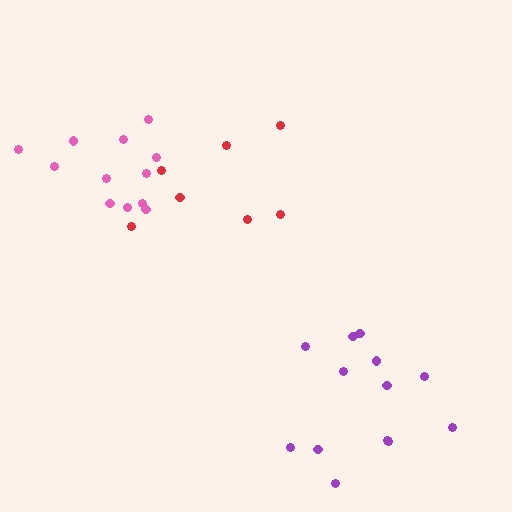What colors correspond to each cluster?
The clusters are colored: purple, red, pink.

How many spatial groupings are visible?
There are 3 spatial groupings.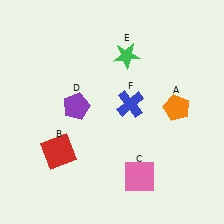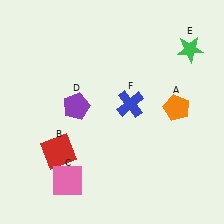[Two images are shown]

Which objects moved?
The objects that moved are: the pink square (C), the green star (E).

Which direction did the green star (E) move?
The green star (E) moved right.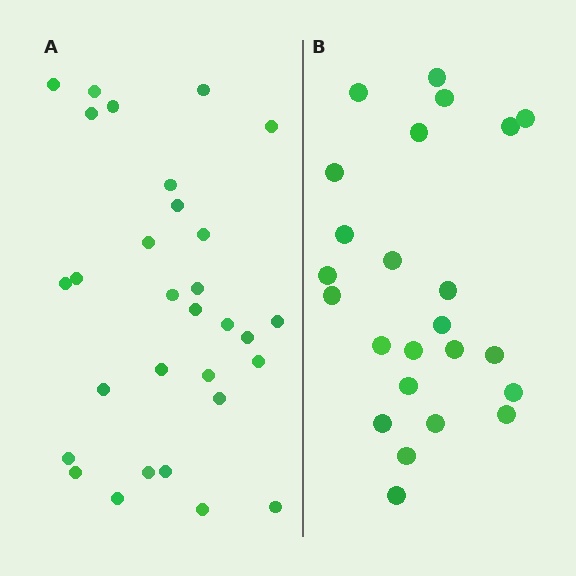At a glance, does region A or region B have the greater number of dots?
Region A (the left region) has more dots.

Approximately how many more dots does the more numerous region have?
Region A has about 6 more dots than region B.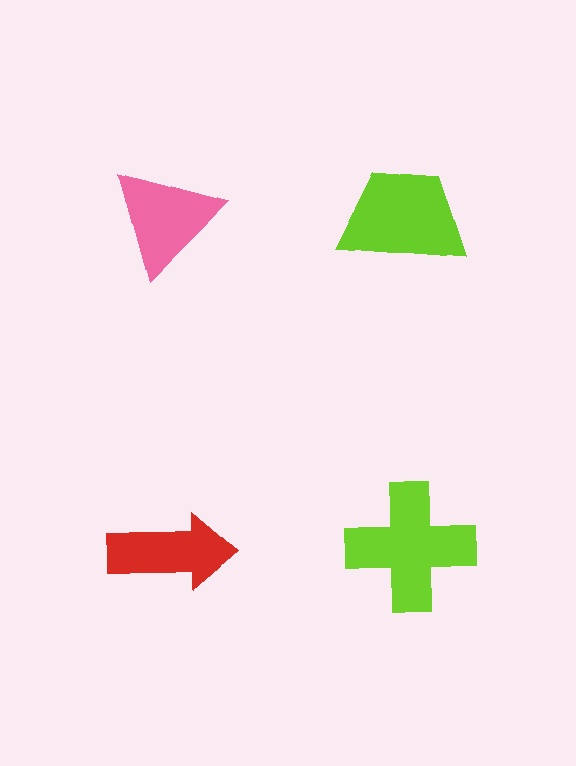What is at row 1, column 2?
A lime trapezoid.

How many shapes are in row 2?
2 shapes.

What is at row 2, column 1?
A red arrow.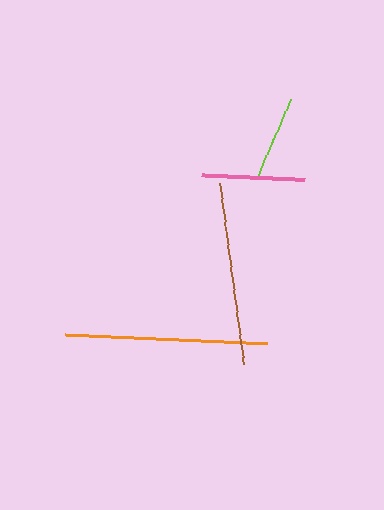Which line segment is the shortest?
The lime line is the shortest at approximately 85 pixels.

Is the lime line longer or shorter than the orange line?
The orange line is longer than the lime line.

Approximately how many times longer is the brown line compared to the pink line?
The brown line is approximately 1.8 times the length of the pink line.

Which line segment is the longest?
The orange line is the longest at approximately 202 pixels.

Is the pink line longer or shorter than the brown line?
The brown line is longer than the pink line.